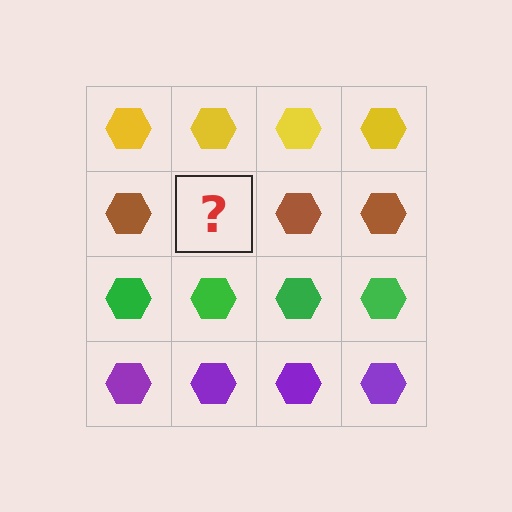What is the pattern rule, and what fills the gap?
The rule is that each row has a consistent color. The gap should be filled with a brown hexagon.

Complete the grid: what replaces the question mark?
The question mark should be replaced with a brown hexagon.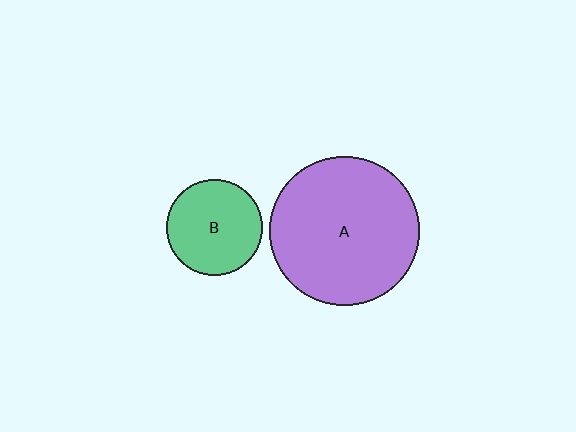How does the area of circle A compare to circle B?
Approximately 2.4 times.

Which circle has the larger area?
Circle A (purple).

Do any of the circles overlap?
No, none of the circles overlap.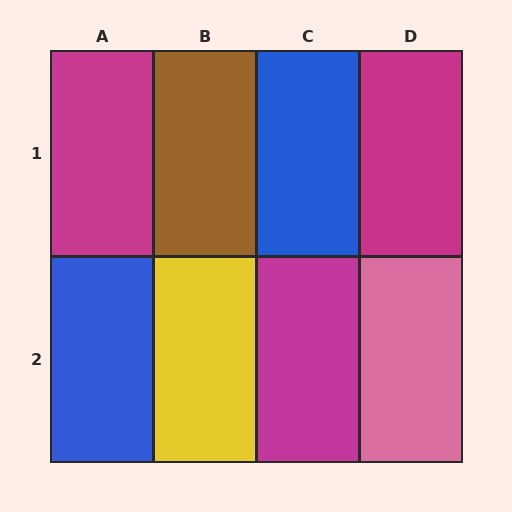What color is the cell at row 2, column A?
Blue.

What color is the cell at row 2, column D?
Pink.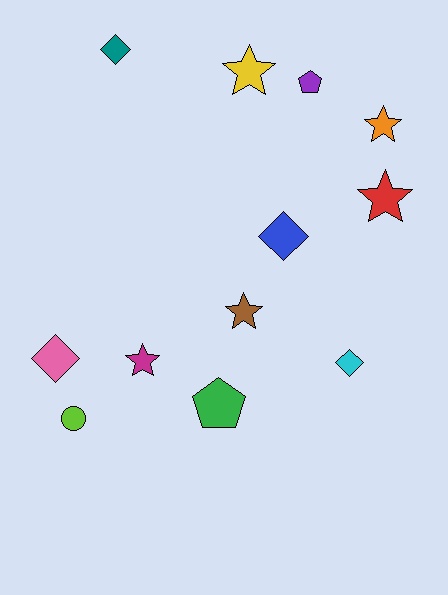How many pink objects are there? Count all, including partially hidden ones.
There is 1 pink object.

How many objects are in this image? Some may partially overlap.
There are 12 objects.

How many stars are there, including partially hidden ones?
There are 5 stars.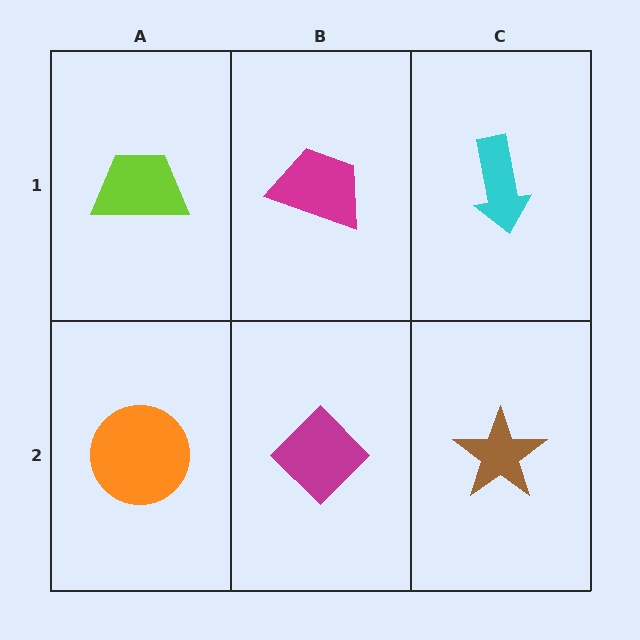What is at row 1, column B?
A magenta trapezoid.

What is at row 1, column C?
A cyan arrow.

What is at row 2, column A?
An orange circle.